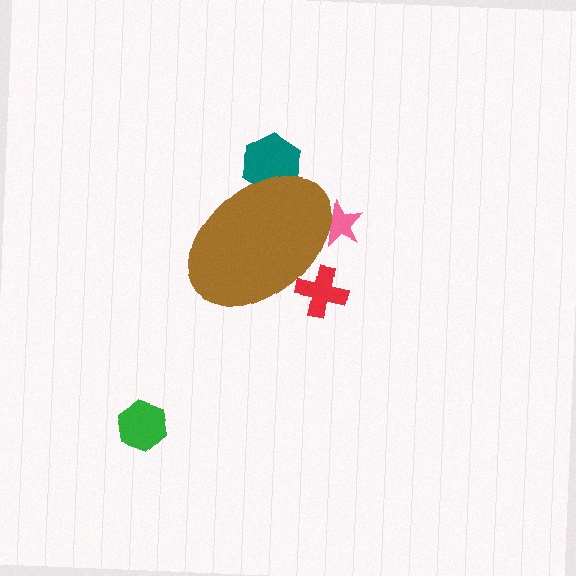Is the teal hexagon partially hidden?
Yes, the teal hexagon is partially hidden behind the brown ellipse.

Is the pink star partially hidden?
Yes, the pink star is partially hidden behind the brown ellipse.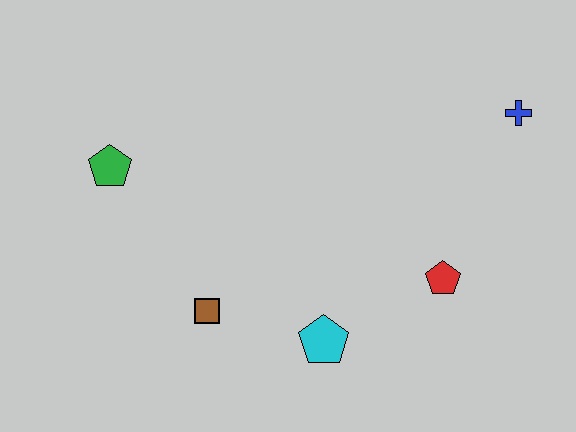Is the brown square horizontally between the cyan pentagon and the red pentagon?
No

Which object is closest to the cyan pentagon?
The brown square is closest to the cyan pentagon.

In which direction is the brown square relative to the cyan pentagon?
The brown square is to the left of the cyan pentagon.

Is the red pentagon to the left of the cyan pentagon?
No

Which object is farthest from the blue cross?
The green pentagon is farthest from the blue cross.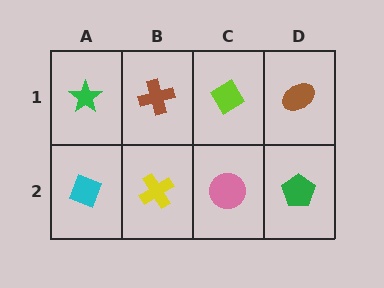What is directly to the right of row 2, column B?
A pink circle.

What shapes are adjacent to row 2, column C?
A lime diamond (row 1, column C), a yellow cross (row 2, column B), a green pentagon (row 2, column D).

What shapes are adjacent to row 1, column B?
A yellow cross (row 2, column B), a green star (row 1, column A), a lime diamond (row 1, column C).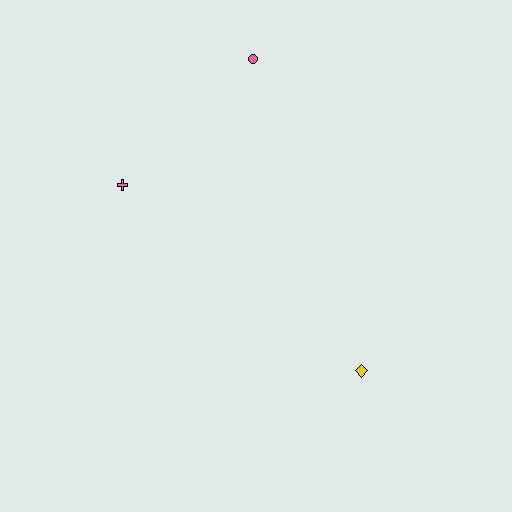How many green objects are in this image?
There are no green objects.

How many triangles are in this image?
There are no triangles.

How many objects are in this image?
There are 3 objects.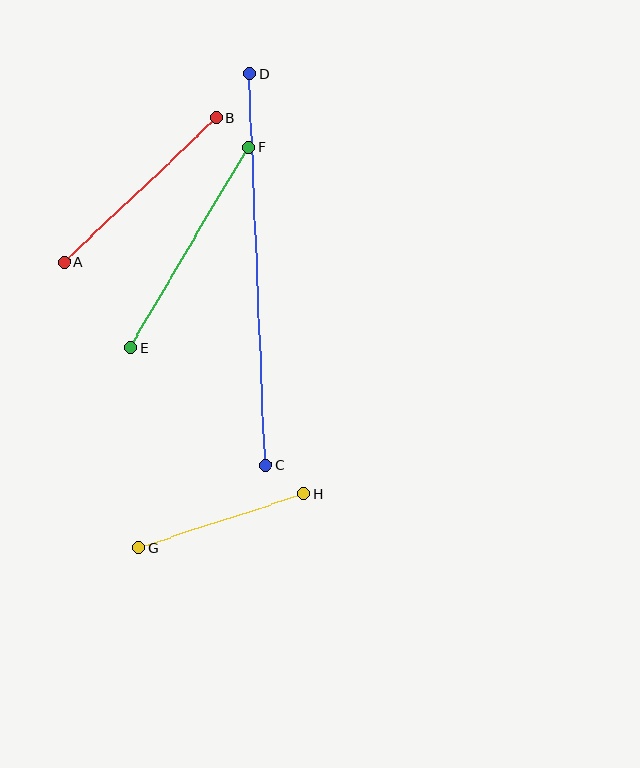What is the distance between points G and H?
The distance is approximately 174 pixels.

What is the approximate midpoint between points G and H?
The midpoint is at approximately (221, 521) pixels.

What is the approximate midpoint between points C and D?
The midpoint is at approximately (258, 269) pixels.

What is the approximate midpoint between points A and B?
The midpoint is at approximately (140, 190) pixels.